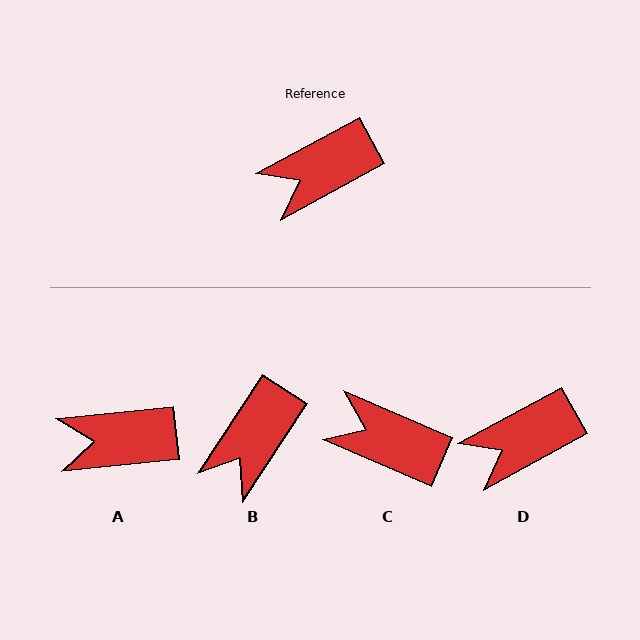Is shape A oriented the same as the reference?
No, it is off by about 23 degrees.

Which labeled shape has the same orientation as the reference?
D.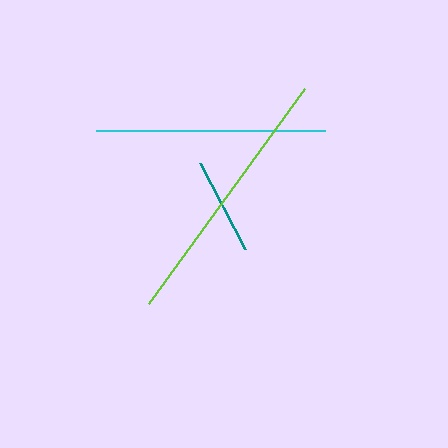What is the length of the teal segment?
The teal segment is approximately 97 pixels long.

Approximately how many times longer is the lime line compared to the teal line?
The lime line is approximately 2.7 times the length of the teal line.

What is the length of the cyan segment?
The cyan segment is approximately 228 pixels long.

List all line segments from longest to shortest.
From longest to shortest: lime, cyan, teal.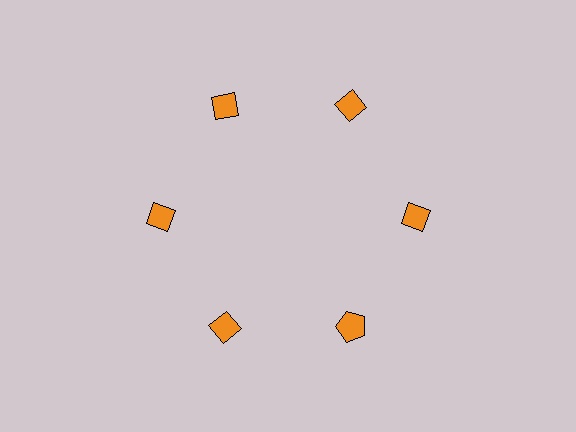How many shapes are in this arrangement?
There are 6 shapes arranged in a ring pattern.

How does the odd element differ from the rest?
It has a different shape: pentagon instead of diamond.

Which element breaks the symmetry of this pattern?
The orange pentagon at roughly the 5 o'clock position breaks the symmetry. All other shapes are orange diamonds.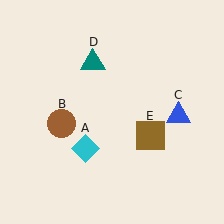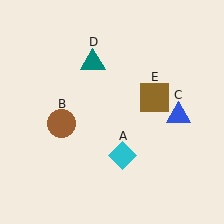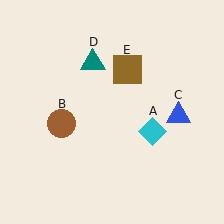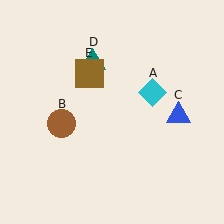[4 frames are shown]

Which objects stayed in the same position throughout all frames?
Brown circle (object B) and blue triangle (object C) and teal triangle (object D) remained stationary.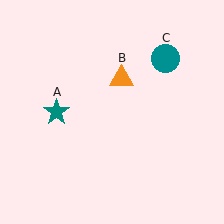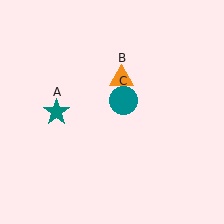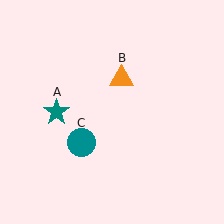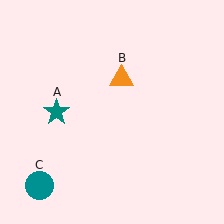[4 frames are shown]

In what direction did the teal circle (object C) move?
The teal circle (object C) moved down and to the left.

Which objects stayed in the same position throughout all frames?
Teal star (object A) and orange triangle (object B) remained stationary.